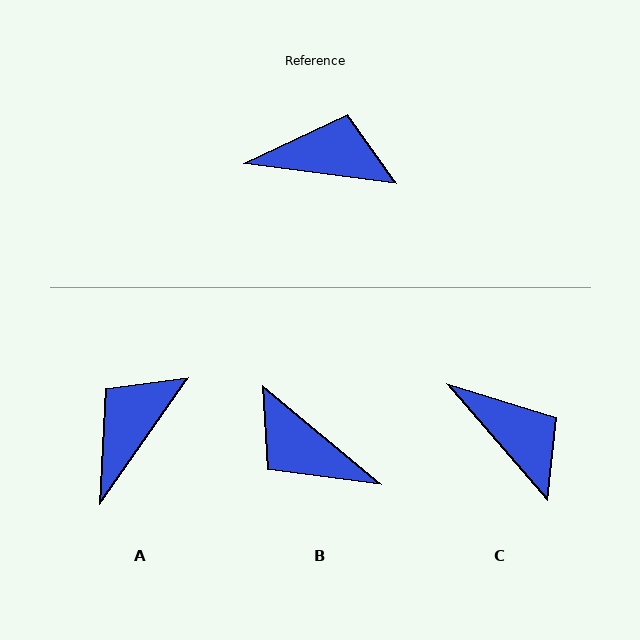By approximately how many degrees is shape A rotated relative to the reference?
Approximately 62 degrees counter-clockwise.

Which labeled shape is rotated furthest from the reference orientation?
B, about 148 degrees away.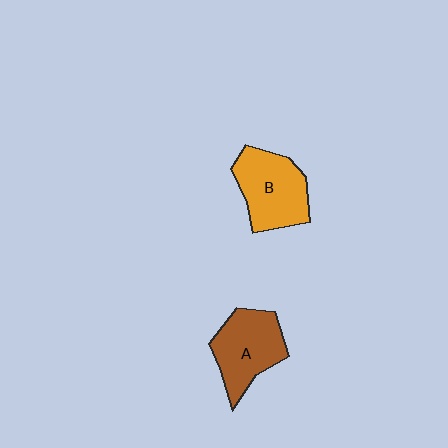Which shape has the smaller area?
Shape A (brown).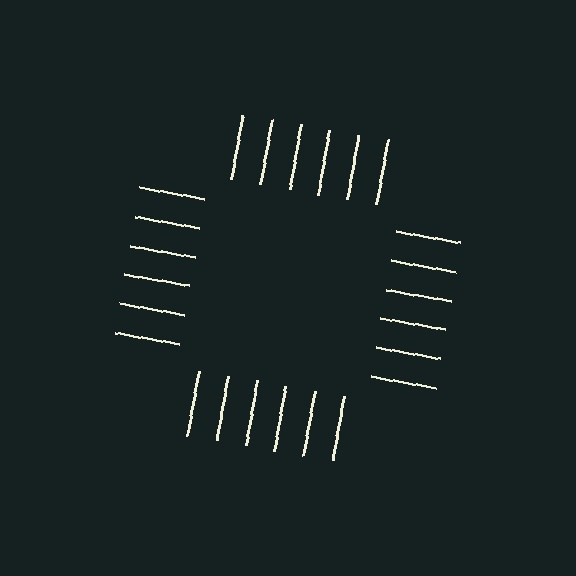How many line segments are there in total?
24 — 6 along each of the 4 edges.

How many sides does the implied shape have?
4 sides — the line-ends trace a square.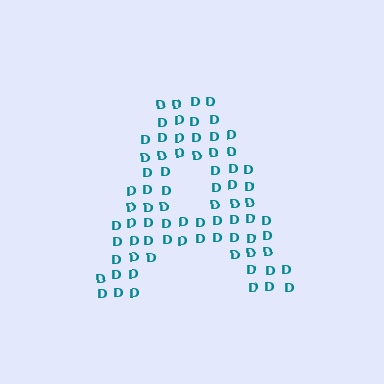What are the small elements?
The small elements are letter D's.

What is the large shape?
The large shape is the letter A.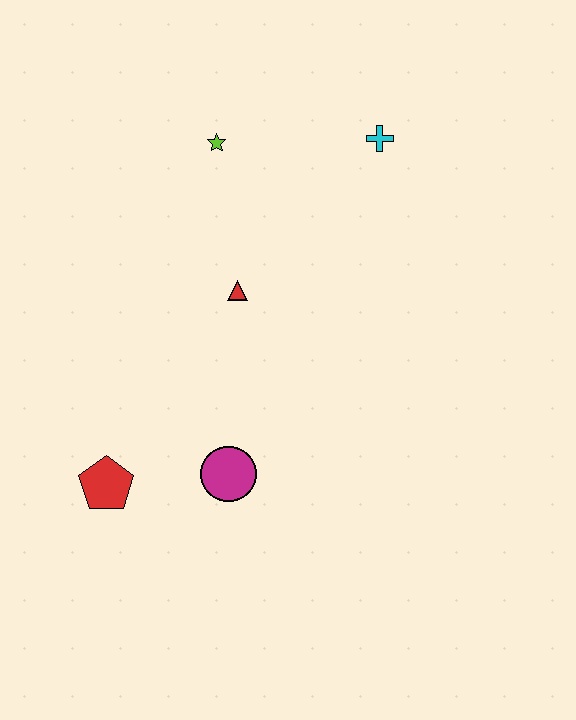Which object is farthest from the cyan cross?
The red pentagon is farthest from the cyan cross.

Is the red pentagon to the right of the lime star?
No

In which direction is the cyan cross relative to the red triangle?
The cyan cross is above the red triangle.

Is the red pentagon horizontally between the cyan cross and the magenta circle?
No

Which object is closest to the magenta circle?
The red pentagon is closest to the magenta circle.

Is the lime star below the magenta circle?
No